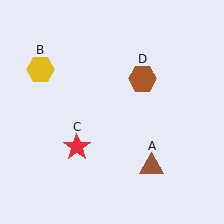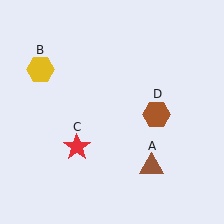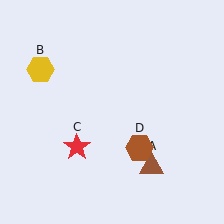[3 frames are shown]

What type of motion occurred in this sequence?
The brown hexagon (object D) rotated clockwise around the center of the scene.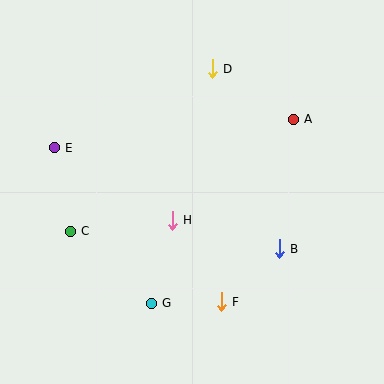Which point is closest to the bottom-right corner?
Point B is closest to the bottom-right corner.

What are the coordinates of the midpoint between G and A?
The midpoint between G and A is at (222, 211).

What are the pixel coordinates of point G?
Point G is at (151, 303).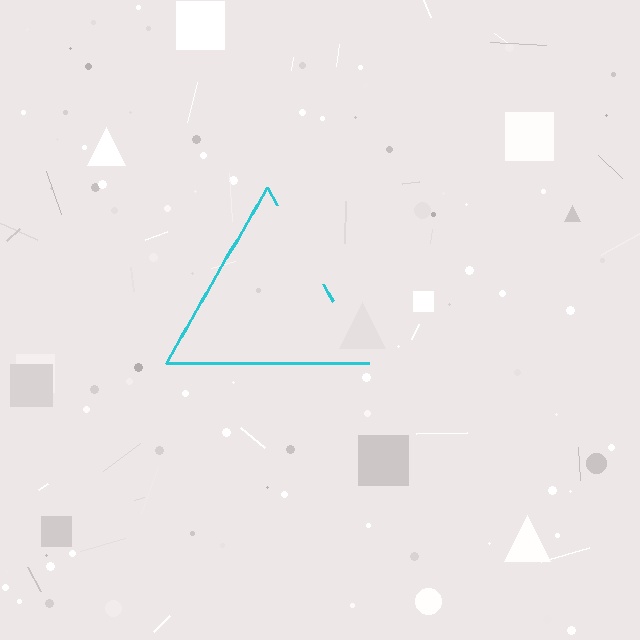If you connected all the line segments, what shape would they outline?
They would outline a triangle.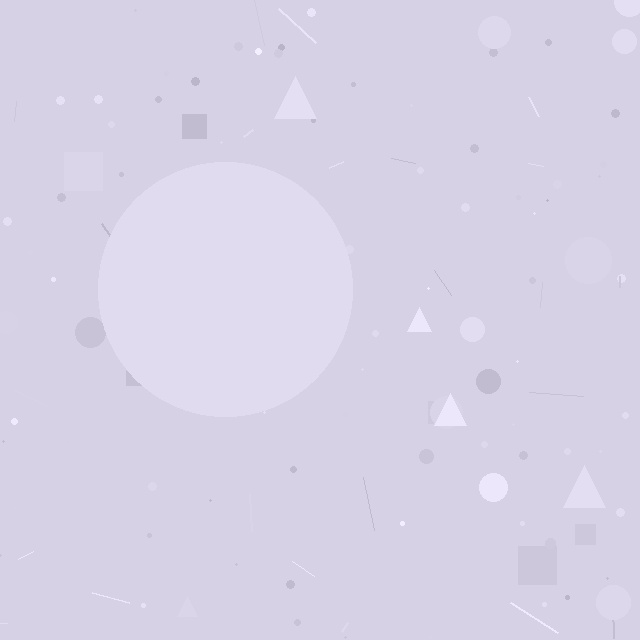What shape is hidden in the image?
A circle is hidden in the image.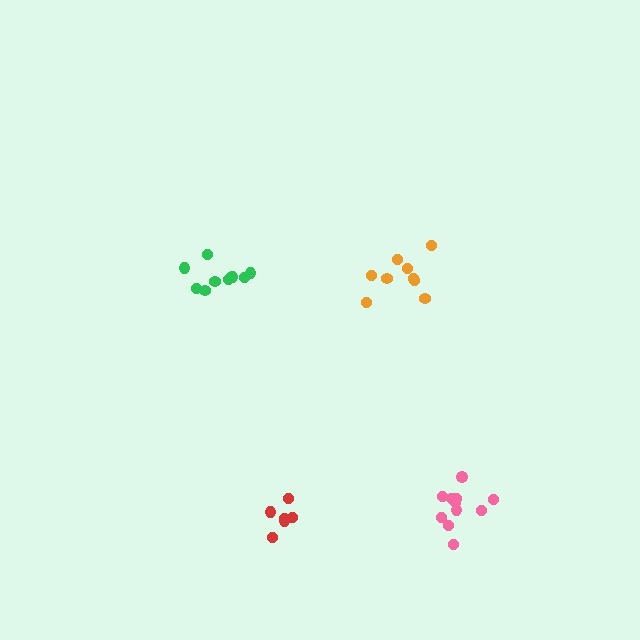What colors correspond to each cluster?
The clusters are colored: red, orange, green, pink.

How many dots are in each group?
Group 1: 6 dots, Group 2: 9 dots, Group 3: 10 dots, Group 4: 11 dots (36 total).